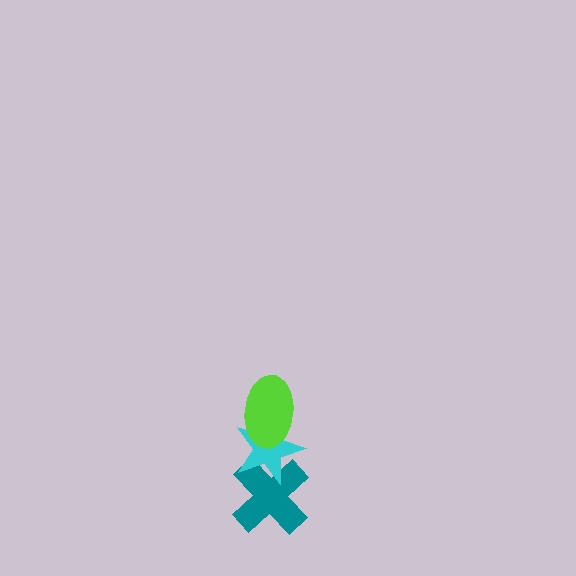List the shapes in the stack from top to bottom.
From top to bottom: the lime ellipse, the cyan star, the teal cross.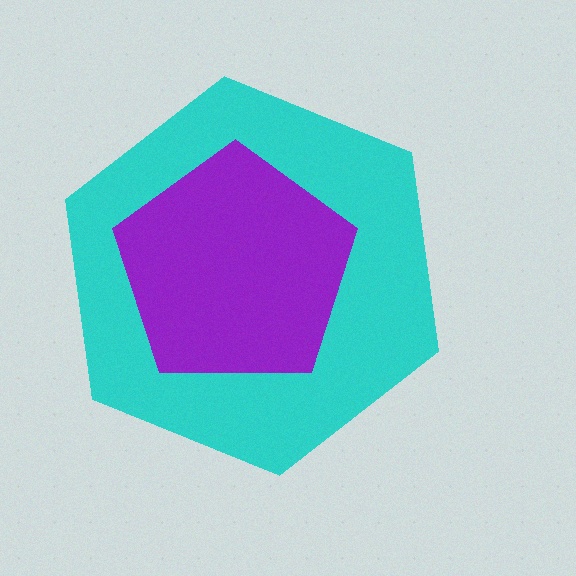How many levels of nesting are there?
2.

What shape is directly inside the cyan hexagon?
The purple pentagon.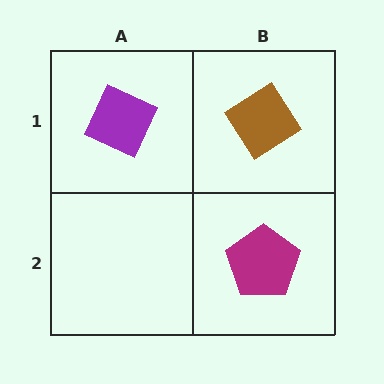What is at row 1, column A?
A purple diamond.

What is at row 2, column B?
A magenta pentagon.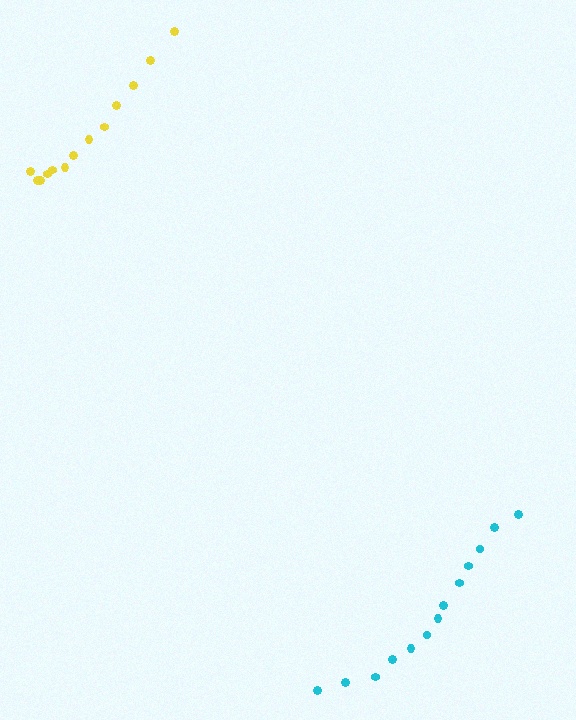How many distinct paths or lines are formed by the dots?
There are 2 distinct paths.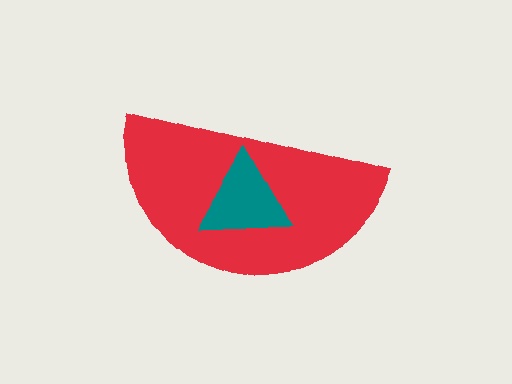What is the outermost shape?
The red semicircle.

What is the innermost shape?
The teal triangle.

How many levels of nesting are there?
2.